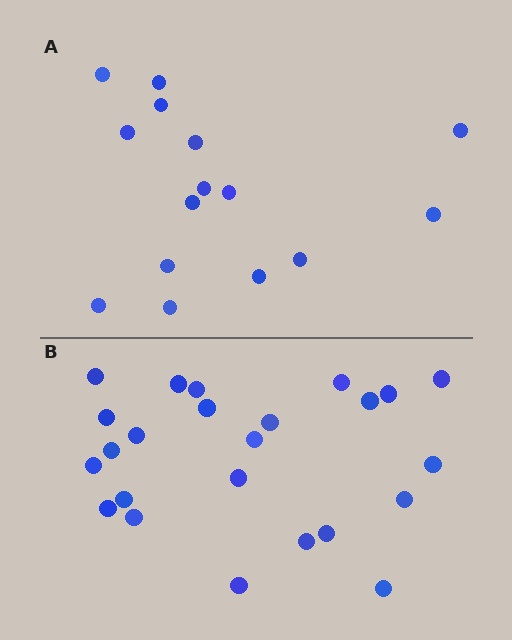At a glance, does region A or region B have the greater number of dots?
Region B (the bottom region) has more dots.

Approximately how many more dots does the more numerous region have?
Region B has roughly 8 or so more dots than region A.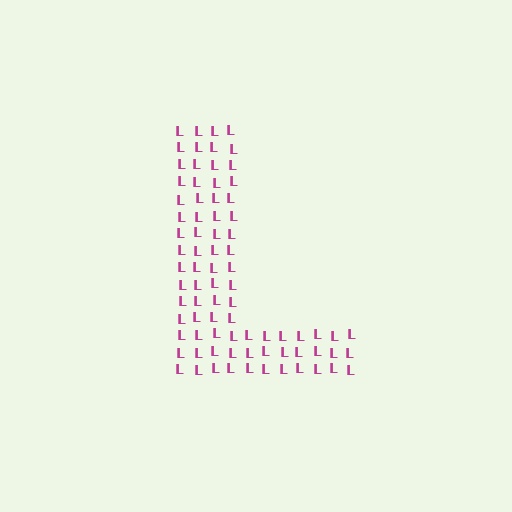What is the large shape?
The large shape is the letter L.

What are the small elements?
The small elements are letter L's.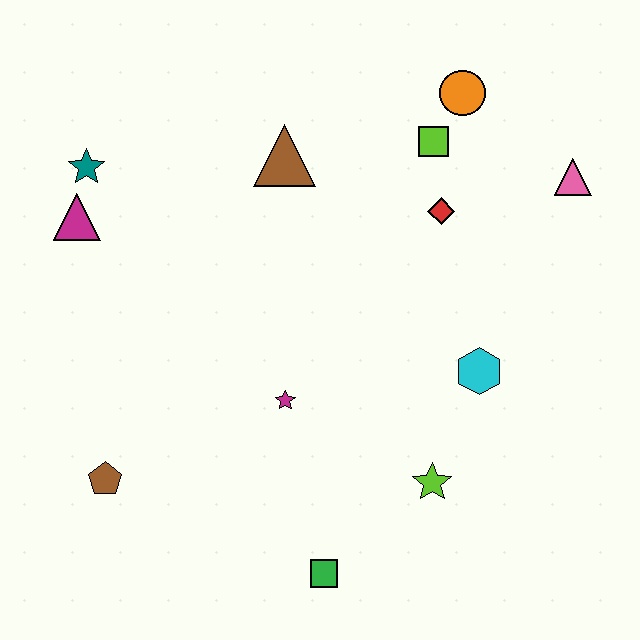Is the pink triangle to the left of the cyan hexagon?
No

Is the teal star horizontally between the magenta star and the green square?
No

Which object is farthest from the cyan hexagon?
The teal star is farthest from the cyan hexagon.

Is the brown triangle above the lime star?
Yes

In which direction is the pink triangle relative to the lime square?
The pink triangle is to the right of the lime square.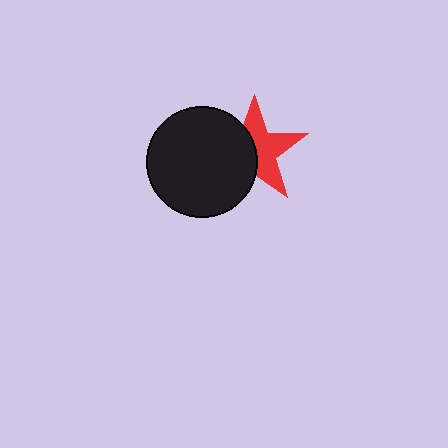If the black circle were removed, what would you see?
You would see the complete red star.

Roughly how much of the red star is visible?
About half of it is visible (roughly 54%).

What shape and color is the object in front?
The object in front is a black circle.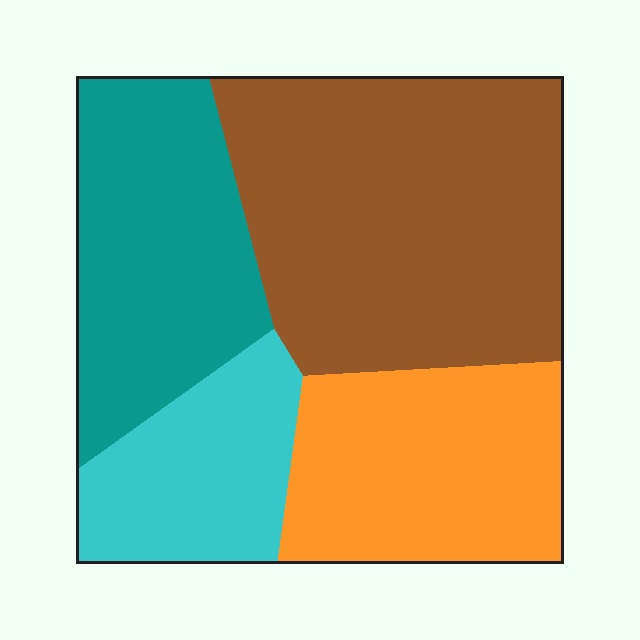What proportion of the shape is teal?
Teal covers around 25% of the shape.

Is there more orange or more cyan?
Orange.